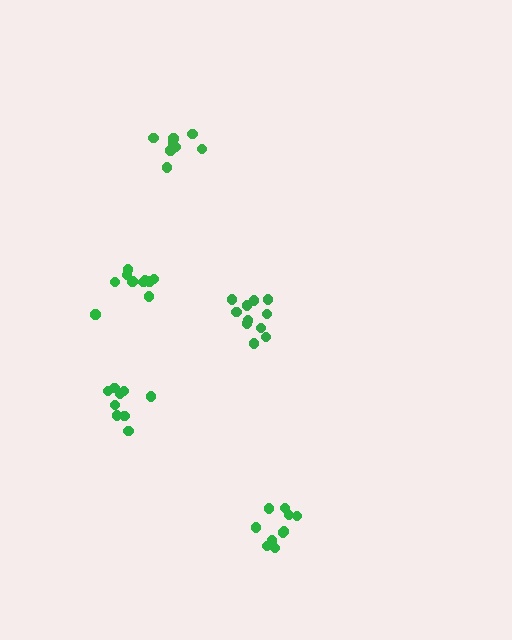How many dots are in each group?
Group 1: 8 dots, Group 2: 11 dots, Group 3: 10 dots, Group 4: 10 dots, Group 5: 9 dots (48 total).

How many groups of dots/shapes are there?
There are 5 groups.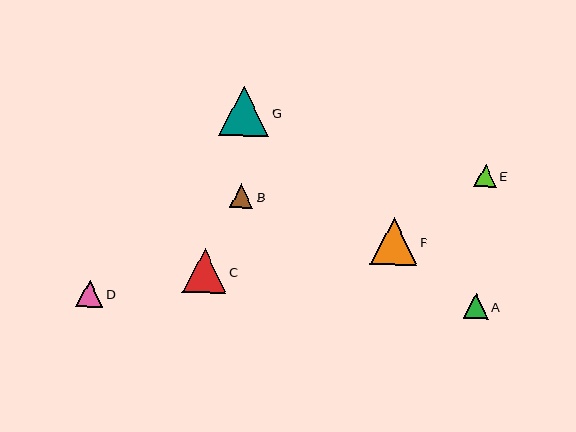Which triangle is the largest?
Triangle G is the largest with a size of approximately 51 pixels.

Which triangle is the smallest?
Triangle E is the smallest with a size of approximately 23 pixels.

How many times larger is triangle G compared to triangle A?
Triangle G is approximately 2.0 times the size of triangle A.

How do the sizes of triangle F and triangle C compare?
Triangle F and triangle C are approximately the same size.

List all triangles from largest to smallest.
From largest to smallest: G, F, C, D, A, B, E.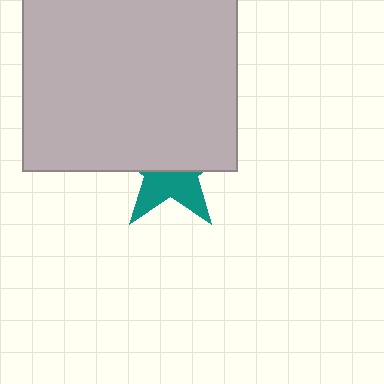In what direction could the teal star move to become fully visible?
The teal star could move down. That would shift it out from behind the light gray square entirely.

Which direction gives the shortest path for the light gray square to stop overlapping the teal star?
Moving up gives the shortest separation.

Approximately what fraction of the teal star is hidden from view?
Roughly 58% of the teal star is hidden behind the light gray square.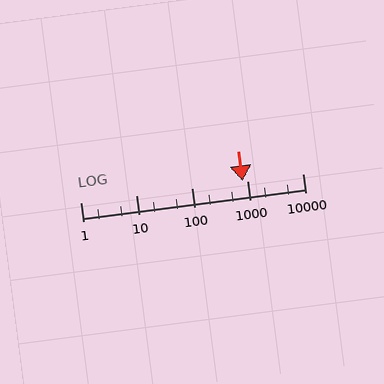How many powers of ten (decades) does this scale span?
The scale spans 4 decades, from 1 to 10000.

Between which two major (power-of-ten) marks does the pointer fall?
The pointer is between 100 and 1000.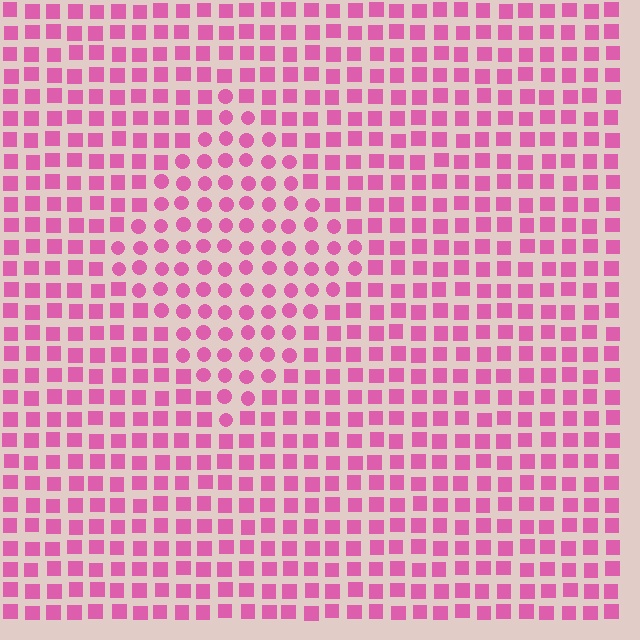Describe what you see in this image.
The image is filled with small pink elements arranged in a uniform grid. A diamond-shaped region contains circles, while the surrounding area contains squares. The boundary is defined purely by the change in element shape.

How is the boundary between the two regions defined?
The boundary is defined by a change in element shape: circles inside vs. squares outside. All elements share the same color and spacing.